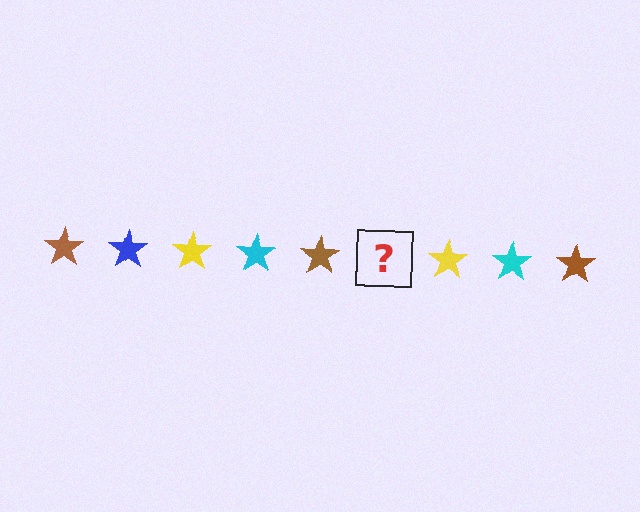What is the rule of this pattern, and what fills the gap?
The rule is that the pattern cycles through brown, blue, yellow, cyan stars. The gap should be filled with a blue star.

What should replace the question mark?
The question mark should be replaced with a blue star.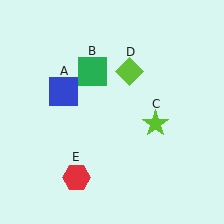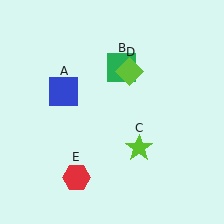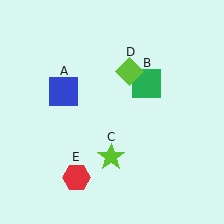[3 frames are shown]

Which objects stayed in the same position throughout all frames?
Blue square (object A) and lime diamond (object D) and red hexagon (object E) remained stationary.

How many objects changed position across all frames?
2 objects changed position: green square (object B), lime star (object C).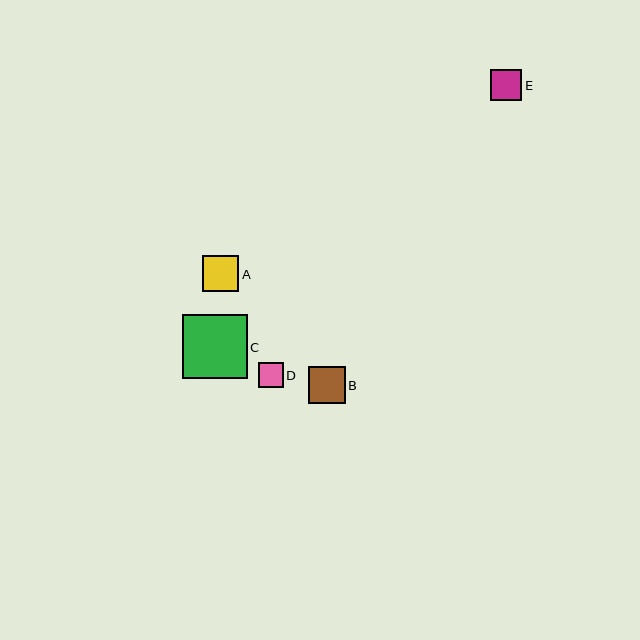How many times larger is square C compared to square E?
Square C is approximately 2.1 times the size of square E.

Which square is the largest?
Square C is the largest with a size of approximately 65 pixels.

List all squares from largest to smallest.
From largest to smallest: C, B, A, E, D.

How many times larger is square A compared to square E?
Square A is approximately 1.2 times the size of square E.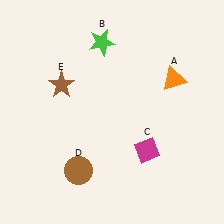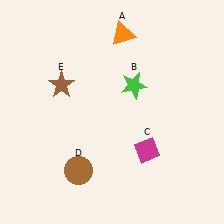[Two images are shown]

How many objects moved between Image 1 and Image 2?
2 objects moved between the two images.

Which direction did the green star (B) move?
The green star (B) moved down.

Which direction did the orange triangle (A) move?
The orange triangle (A) moved left.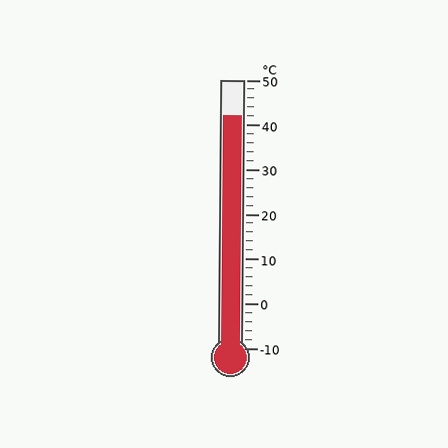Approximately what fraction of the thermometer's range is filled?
The thermometer is filled to approximately 85% of its range.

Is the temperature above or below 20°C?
The temperature is above 20°C.